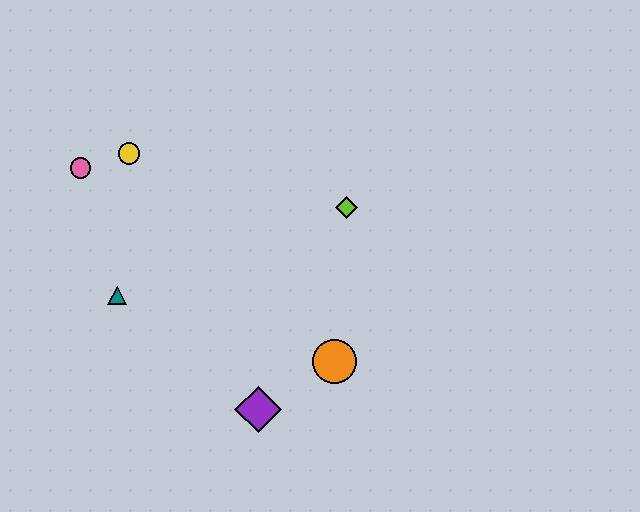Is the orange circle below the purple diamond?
No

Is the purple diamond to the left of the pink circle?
No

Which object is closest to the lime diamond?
The orange circle is closest to the lime diamond.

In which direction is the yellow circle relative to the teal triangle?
The yellow circle is above the teal triangle.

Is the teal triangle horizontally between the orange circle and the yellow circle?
No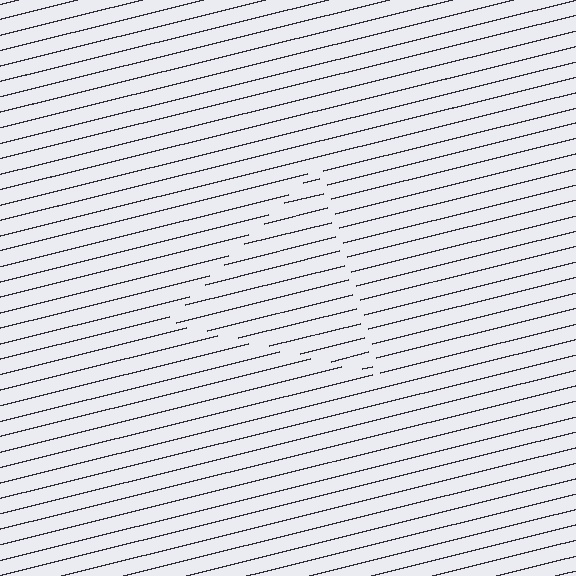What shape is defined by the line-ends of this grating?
An illusory triangle. The interior of the shape contains the same grating, shifted by half a period — the contour is defined by the phase discontinuity where line-ends from the inner and outer gratings abut.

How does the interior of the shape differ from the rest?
The interior of the shape contains the same grating, shifted by half a period — the contour is defined by the phase discontinuity where line-ends from the inner and outer gratings abut.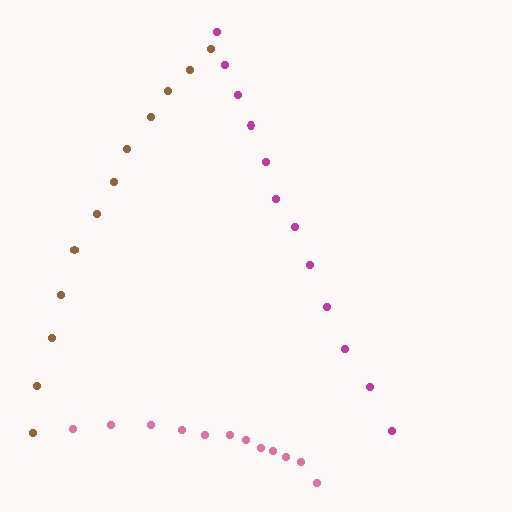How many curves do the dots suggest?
There are 3 distinct paths.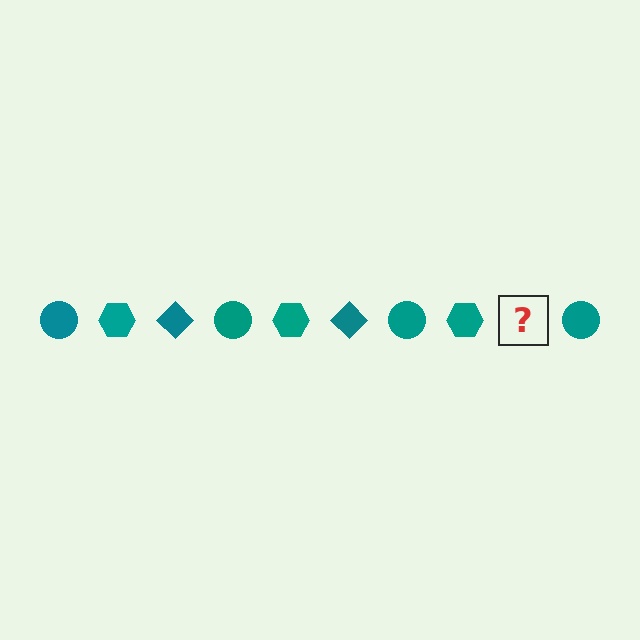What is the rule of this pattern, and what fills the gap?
The rule is that the pattern cycles through circle, hexagon, diamond shapes in teal. The gap should be filled with a teal diamond.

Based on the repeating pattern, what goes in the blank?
The blank should be a teal diamond.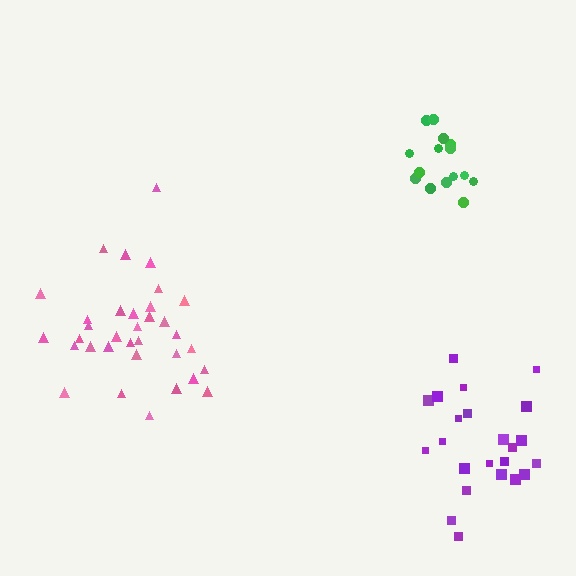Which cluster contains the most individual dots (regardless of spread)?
Pink (34).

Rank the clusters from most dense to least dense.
green, pink, purple.